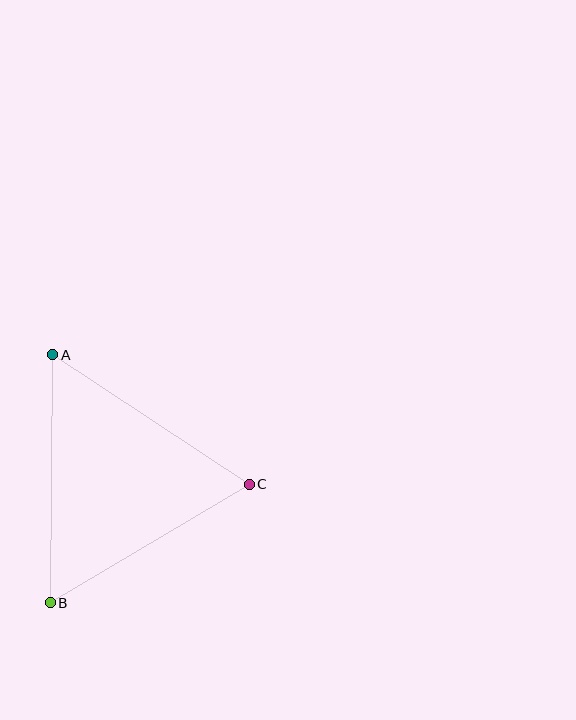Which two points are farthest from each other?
Points A and B are farthest from each other.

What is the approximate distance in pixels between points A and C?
The distance between A and C is approximately 235 pixels.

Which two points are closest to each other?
Points B and C are closest to each other.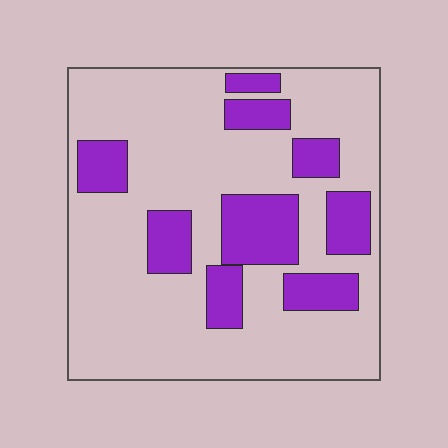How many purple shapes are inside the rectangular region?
9.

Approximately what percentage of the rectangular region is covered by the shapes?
Approximately 25%.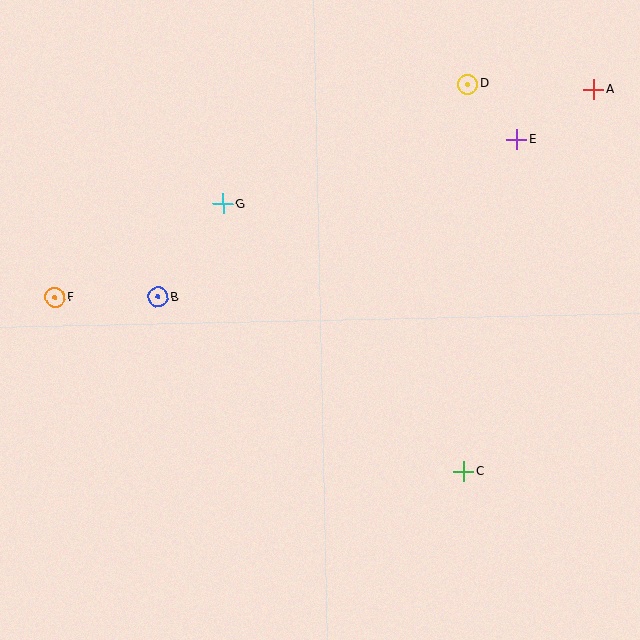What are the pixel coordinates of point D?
Point D is at (468, 84).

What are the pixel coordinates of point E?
Point E is at (517, 140).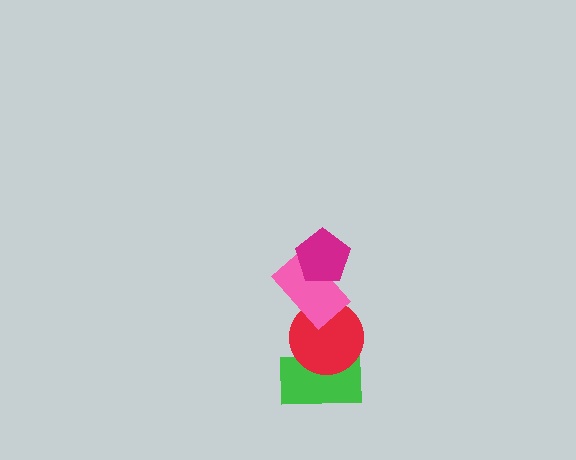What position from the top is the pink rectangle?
The pink rectangle is 2nd from the top.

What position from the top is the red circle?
The red circle is 3rd from the top.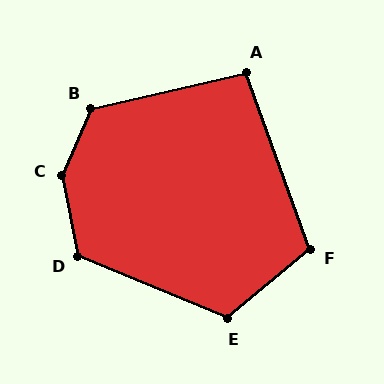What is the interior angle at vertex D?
Approximately 123 degrees (obtuse).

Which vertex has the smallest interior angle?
A, at approximately 97 degrees.